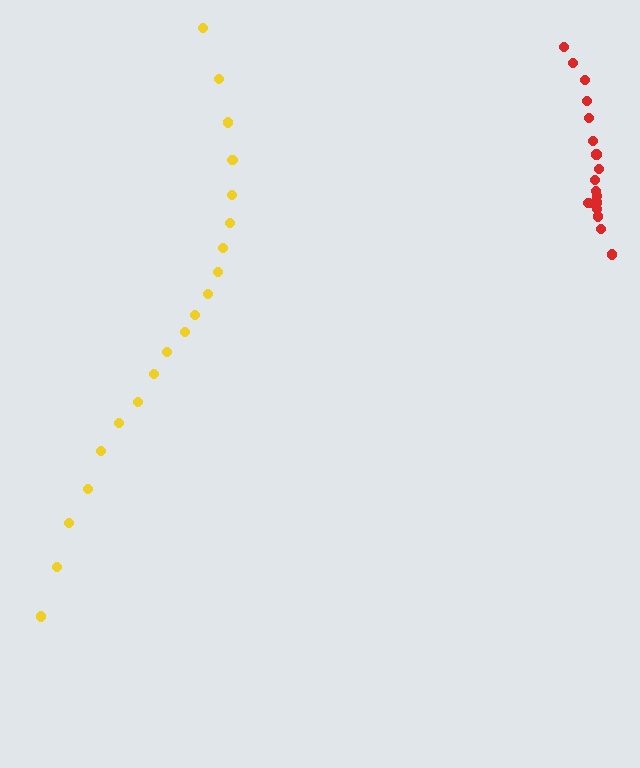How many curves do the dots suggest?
There are 2 distinct paths.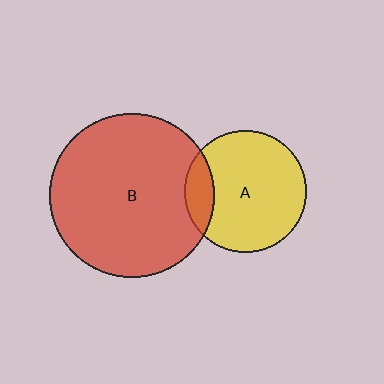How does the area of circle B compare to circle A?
Approximately 1.8 times.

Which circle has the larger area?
Circle B (red).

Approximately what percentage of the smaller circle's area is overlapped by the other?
Approximately 15%.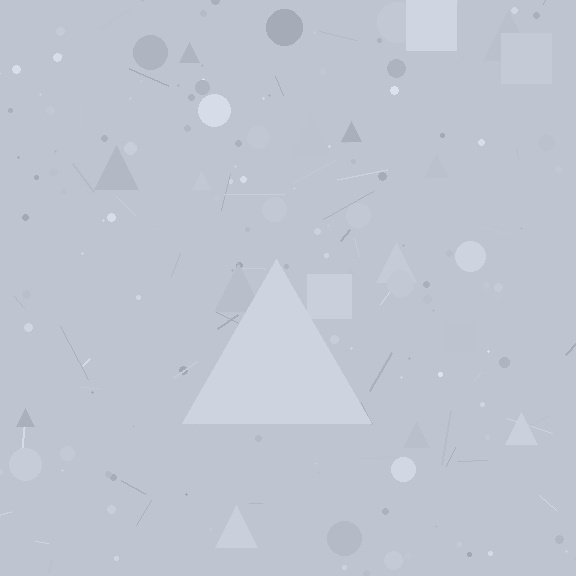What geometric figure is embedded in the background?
A triangle is embedded in the background.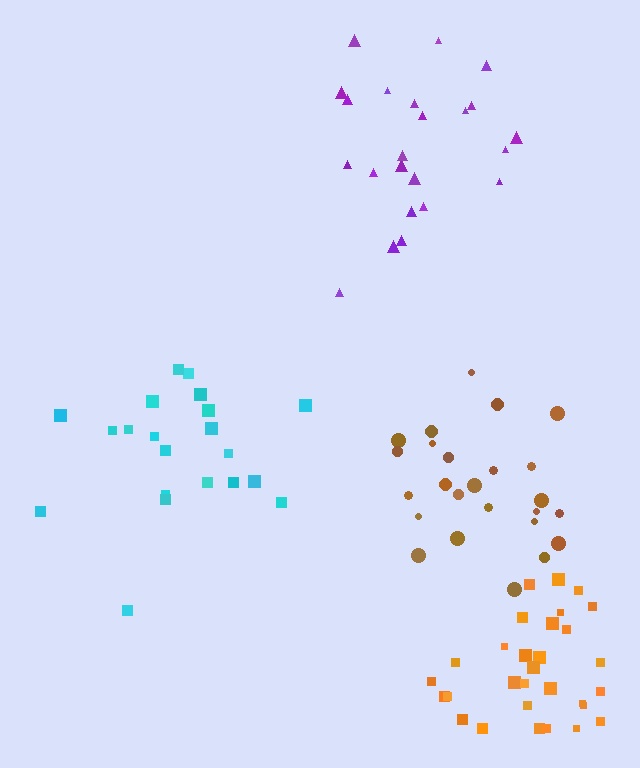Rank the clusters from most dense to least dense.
orange, brown, cyan, purple.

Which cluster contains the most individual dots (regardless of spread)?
Orange (31).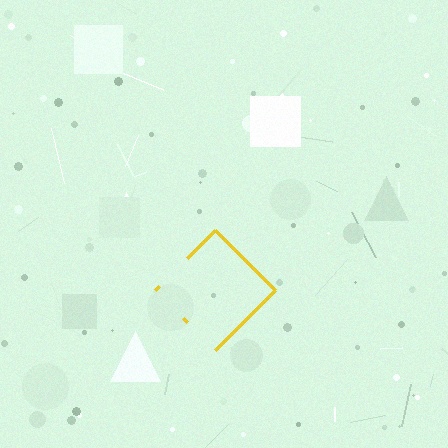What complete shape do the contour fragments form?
The contour fragments form a diamond.